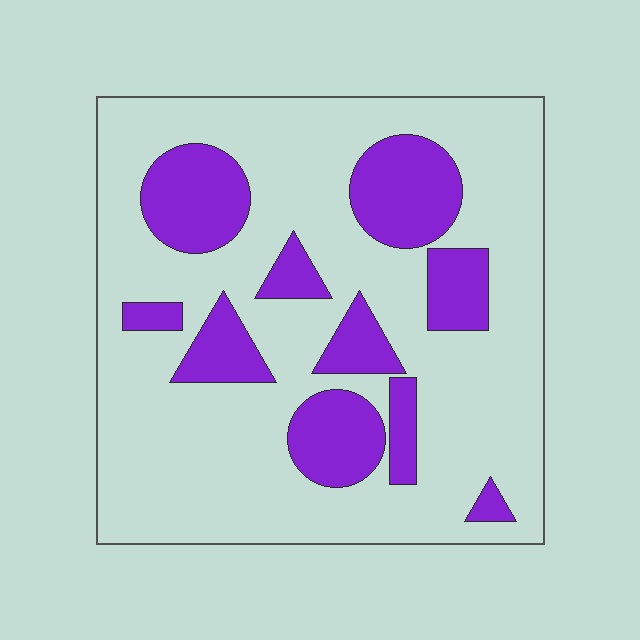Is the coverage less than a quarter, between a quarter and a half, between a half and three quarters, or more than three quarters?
Between a quarter and a half.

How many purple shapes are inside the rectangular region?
10.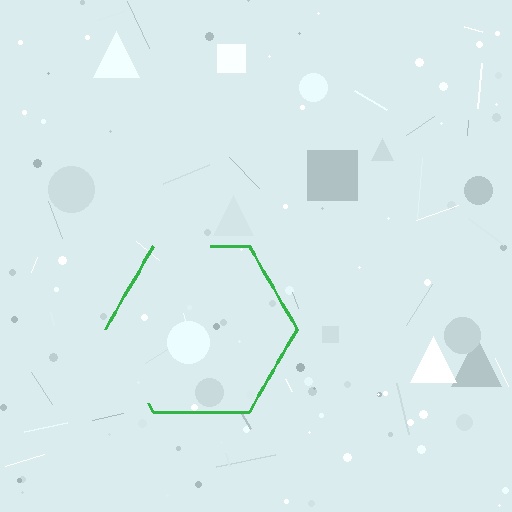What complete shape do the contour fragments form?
The contour fragments form a hexagon.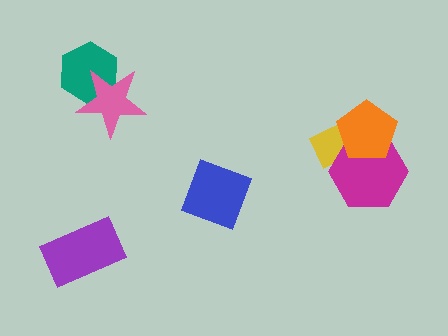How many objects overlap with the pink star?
1 object overlaps with the pink star.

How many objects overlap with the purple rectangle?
0 objects overlap with the purple rectangle.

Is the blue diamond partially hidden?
No, no other shape covers it.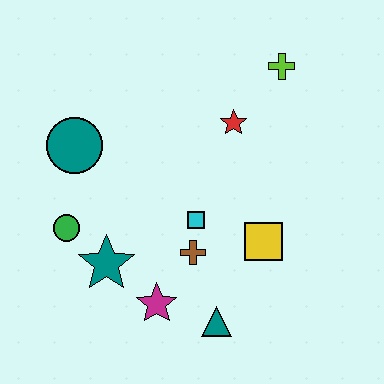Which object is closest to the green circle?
The teal star is closest to the green circle.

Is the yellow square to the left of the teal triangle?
No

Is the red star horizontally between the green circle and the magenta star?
No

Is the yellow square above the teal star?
Yes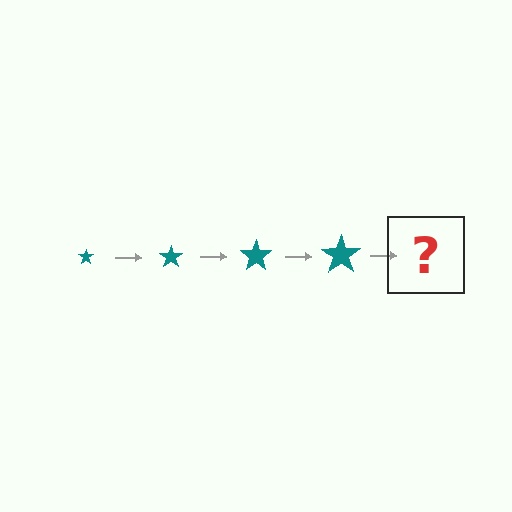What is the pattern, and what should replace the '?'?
The pattern is that the star gets progressively larger each step. The '?' should be a teal star, larger than the previous one.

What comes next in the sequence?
The next element should be a teal star, larger than the previous one.